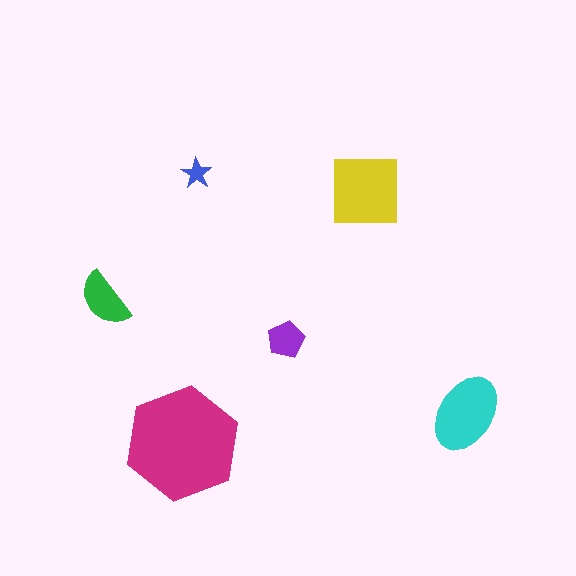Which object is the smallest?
The blue star.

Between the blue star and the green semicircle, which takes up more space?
The green semicircle.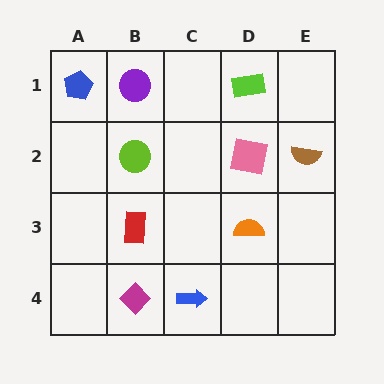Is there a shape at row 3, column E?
No, that cell is empty.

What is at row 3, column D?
An orange semicircle.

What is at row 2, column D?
A pink square.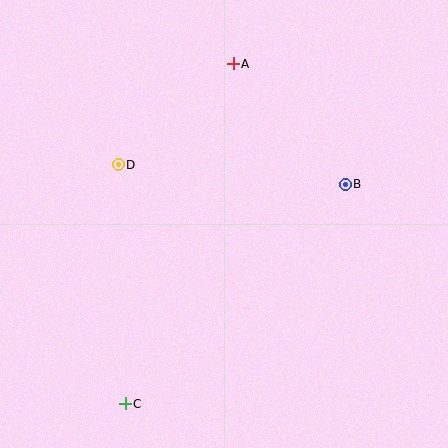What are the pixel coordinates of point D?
Point D is at (118, 165).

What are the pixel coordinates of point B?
Point B is at (345, 184).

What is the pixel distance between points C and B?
The distance between C and B is 311 pixels.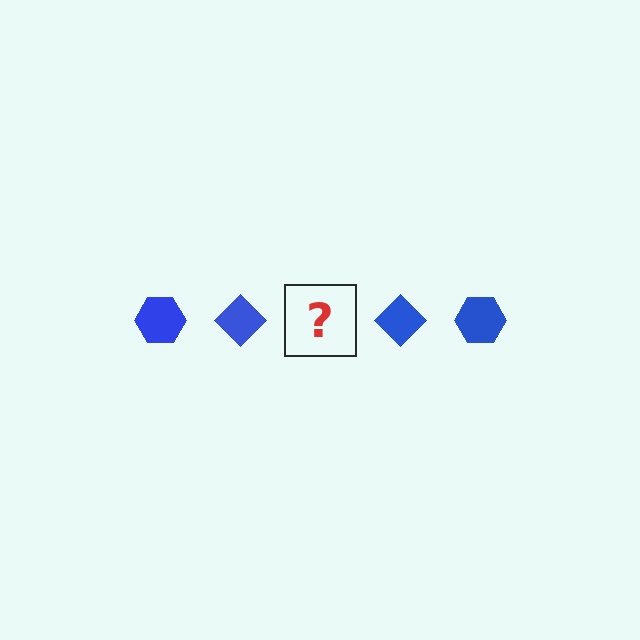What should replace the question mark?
The question mark should be replaced with a blue hexagon.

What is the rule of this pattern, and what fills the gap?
The rule is that the pattern cycles through hexagon, diamond shapes in blue. The gap should be filled with a blue hexagon.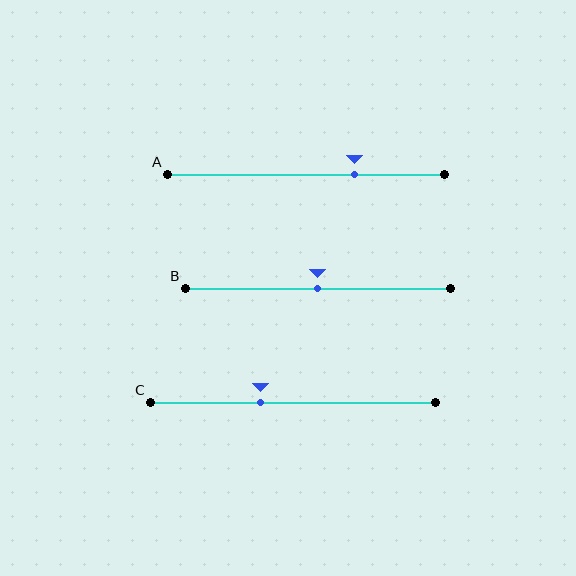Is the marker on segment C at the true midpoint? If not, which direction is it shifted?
No, the marker on segment C is shifted to the left by about 11% of the segment length.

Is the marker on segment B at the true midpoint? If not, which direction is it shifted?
Yes, the marker on segment B is at the true midpoint.